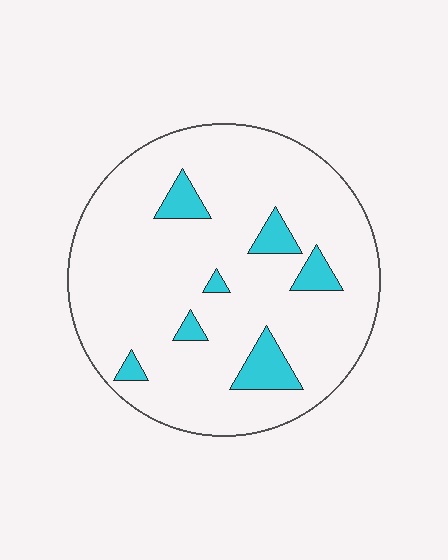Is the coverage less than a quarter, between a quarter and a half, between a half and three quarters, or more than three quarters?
Less than a quarter.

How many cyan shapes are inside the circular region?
7.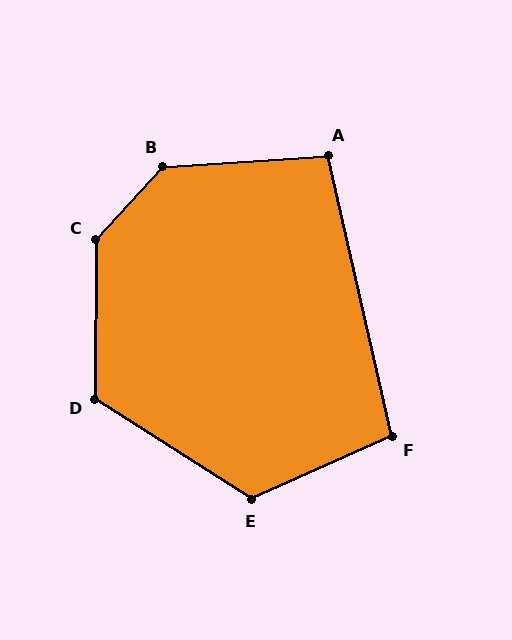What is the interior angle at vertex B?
Approximately 136 degrees (obtuse).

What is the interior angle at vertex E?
Approximately 123 degrees (obtuse).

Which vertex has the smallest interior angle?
A, at approximately 99 degrees.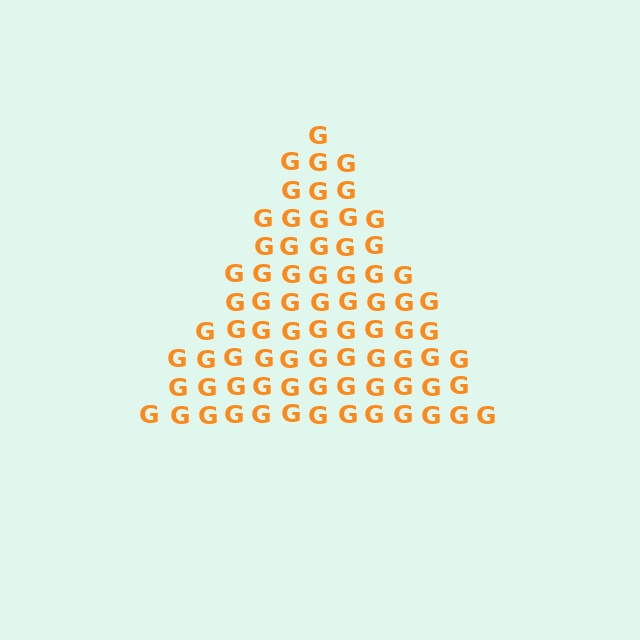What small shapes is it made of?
It is made of small letter G's.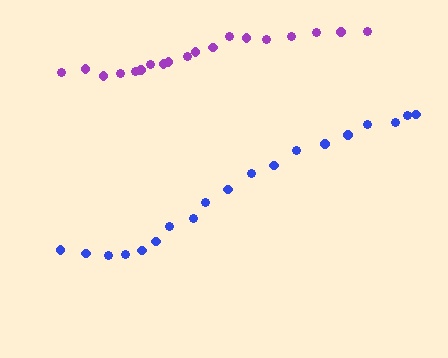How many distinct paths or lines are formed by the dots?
There are 2 distinct paths.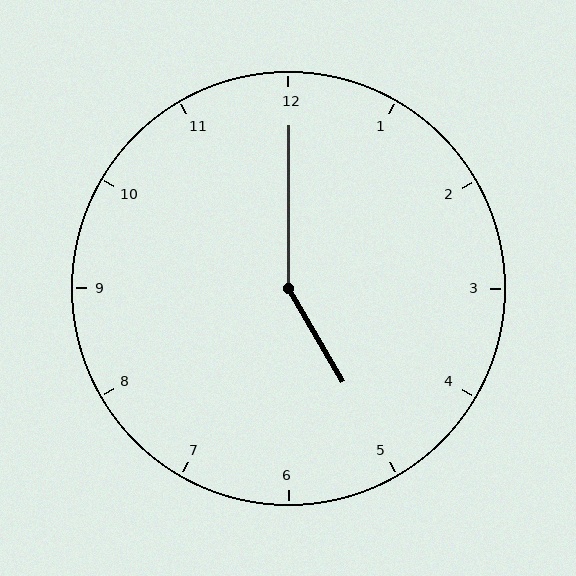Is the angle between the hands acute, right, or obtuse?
It is obtuse.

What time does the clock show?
5:00.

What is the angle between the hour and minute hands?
Approximately 150 degrees.